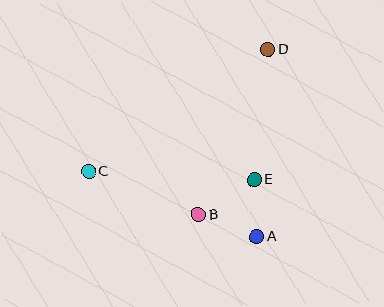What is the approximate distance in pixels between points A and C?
The distance between A and C is approximately 181 pixels.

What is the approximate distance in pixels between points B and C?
The distance between B and C is approximately 118 pixels.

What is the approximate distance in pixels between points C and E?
The distance between C and E is approximately 166 pixels.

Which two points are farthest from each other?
Points C and D are farthest from each other.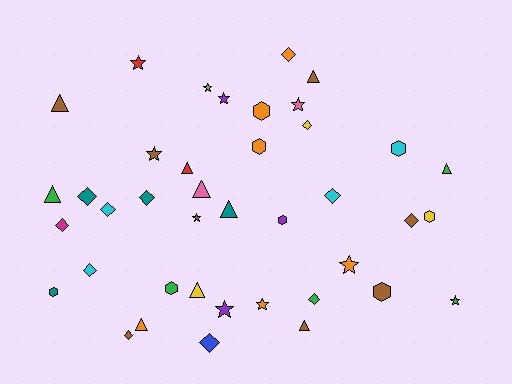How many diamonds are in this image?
There are 12 diamonds.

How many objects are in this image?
There are 40 objects.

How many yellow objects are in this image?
There are 3 yellow objects.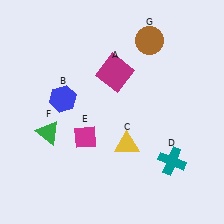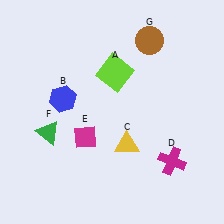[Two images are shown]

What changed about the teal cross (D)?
In Image 1, D is teal. In Image 2, it changed to magenta.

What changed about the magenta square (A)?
In Image 1, A is magenta. In Image 2, it changed to lime.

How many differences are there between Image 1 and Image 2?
There are 2 differences between the two images.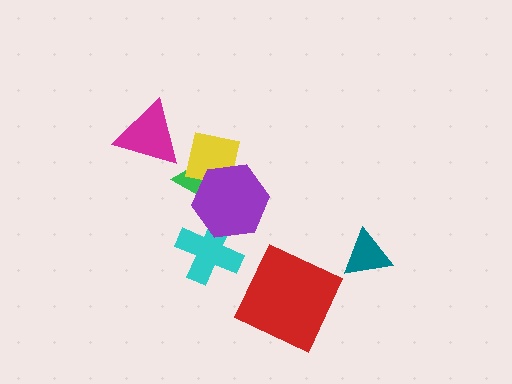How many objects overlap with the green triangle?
2 objects overlap with the green triangle.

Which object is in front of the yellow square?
The purple hexagon is in front of the yellow square.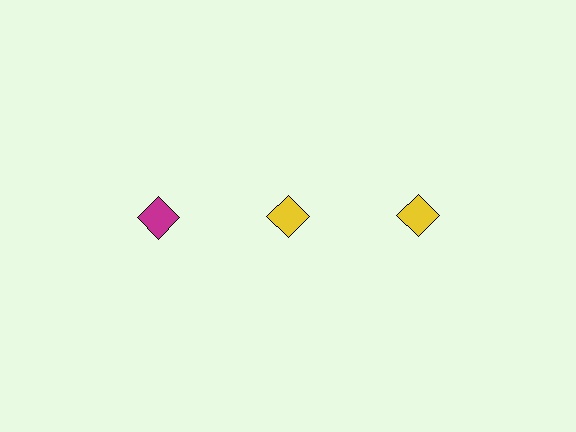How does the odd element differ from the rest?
It has a different color: magenta instead of yellow.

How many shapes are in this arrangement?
There are 3 shapes arranged in a grid pattern.